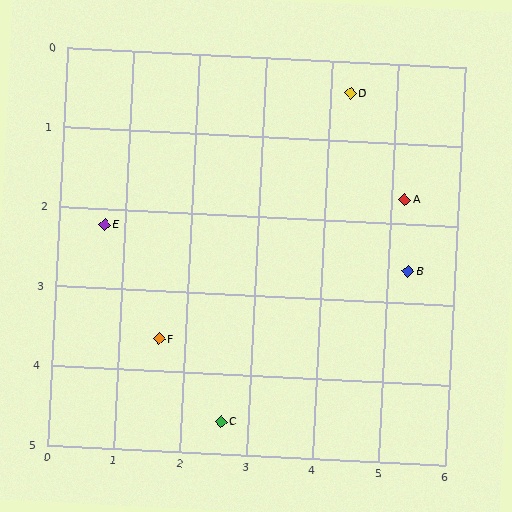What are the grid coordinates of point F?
Point F is at approximately (1.6, 3.6).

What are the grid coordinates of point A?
Point A is at approximately (5.2, 1.7).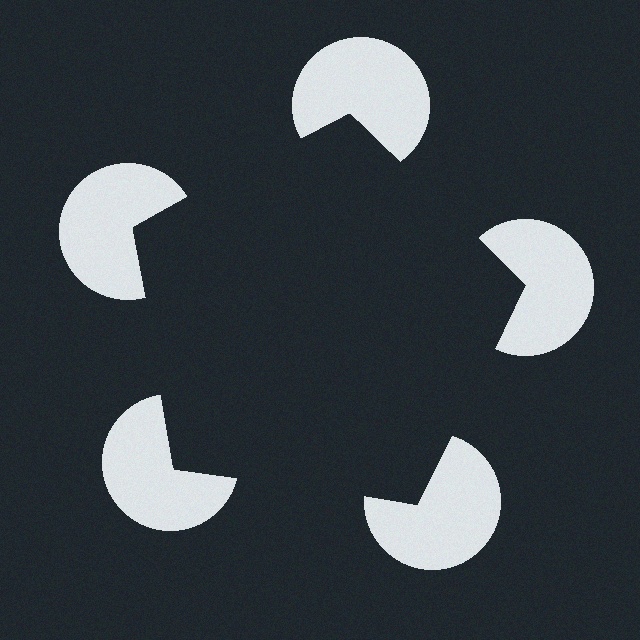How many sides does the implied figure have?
5 sides.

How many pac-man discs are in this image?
There are 5 — one at each vertex of the illusory pentagon.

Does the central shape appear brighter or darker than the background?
It typically appears slightly darker than the background, even though no actual brightness change is drawn.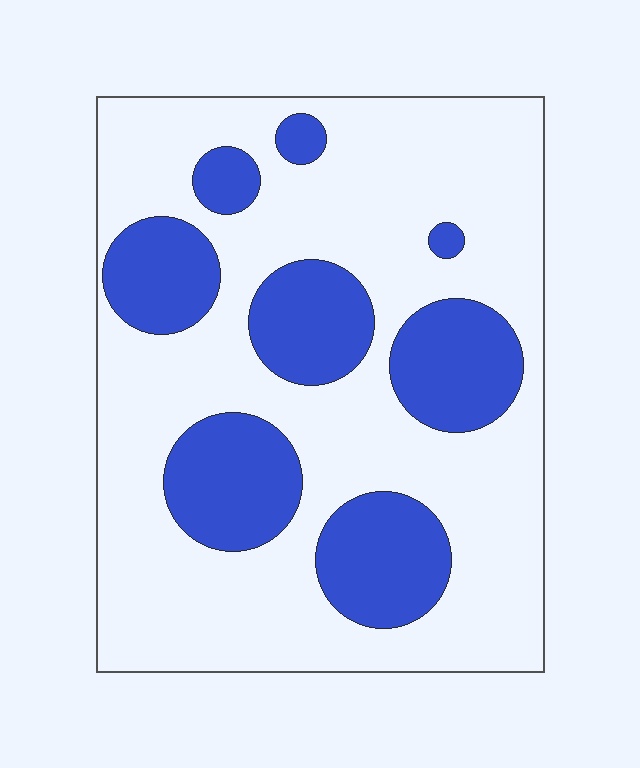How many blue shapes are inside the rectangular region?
8.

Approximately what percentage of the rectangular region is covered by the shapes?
Approximately 30%.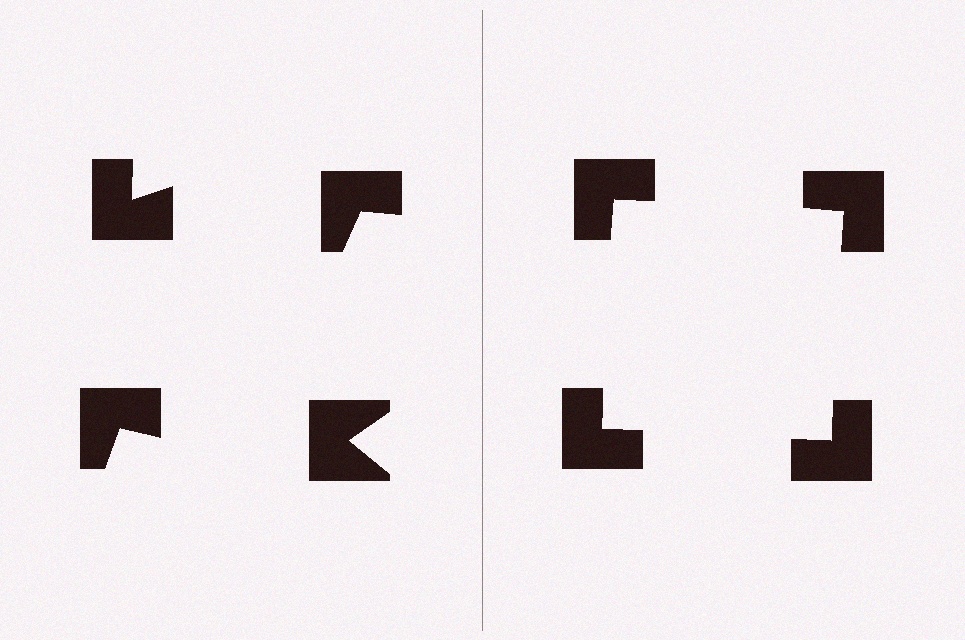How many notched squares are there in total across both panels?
8 — 4 on each side.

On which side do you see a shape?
An illusory square appears on the right side. On the left side the wedge cuts are rotated, so no coherent shape forms.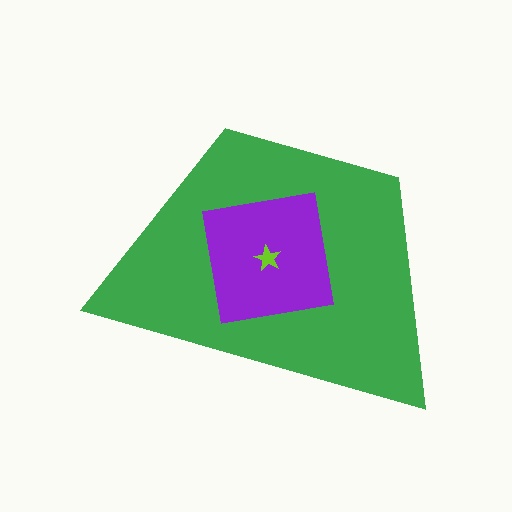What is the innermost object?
The lime star.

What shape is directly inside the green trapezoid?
The purple square.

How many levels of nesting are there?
3.